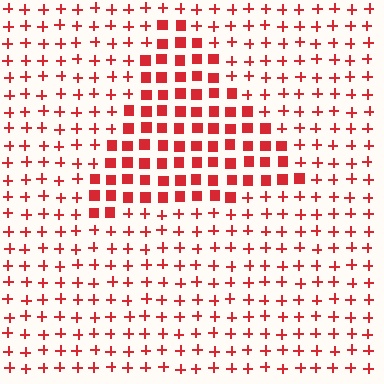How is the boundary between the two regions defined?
The boundary is defined by a change in element shape: squares inside vs. plus signs outside. All elements share the same color and spacing.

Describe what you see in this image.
The image is filled with small red elements arranged in a uniform grid. A triangle-shaped region contains squares, while the surrounding area contains plus signs. The boundary is defined purely by the change in element shape.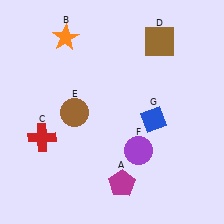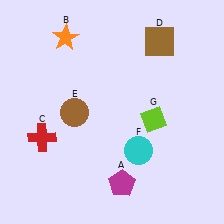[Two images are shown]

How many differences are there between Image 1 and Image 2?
There are 2 differences between the two images.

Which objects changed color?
F changed from purple to cyan. G changed from blue to lime.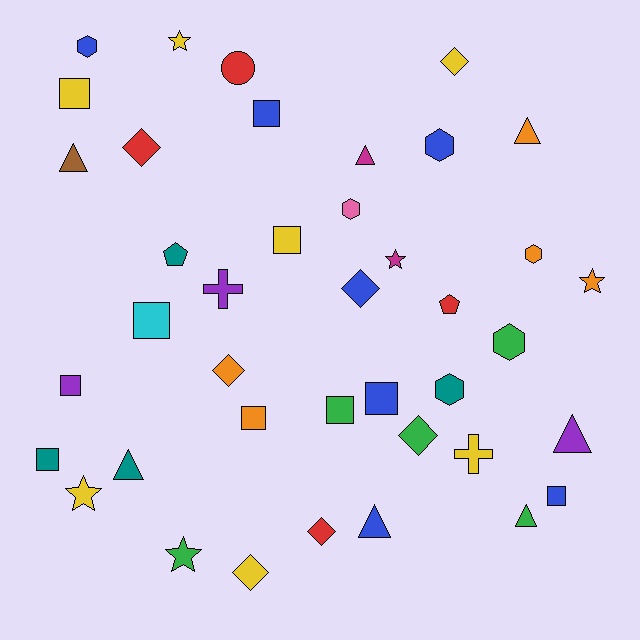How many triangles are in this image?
There are 7 triangles.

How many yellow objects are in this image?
There are 7 yellow objects.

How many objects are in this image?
There are 40 objects.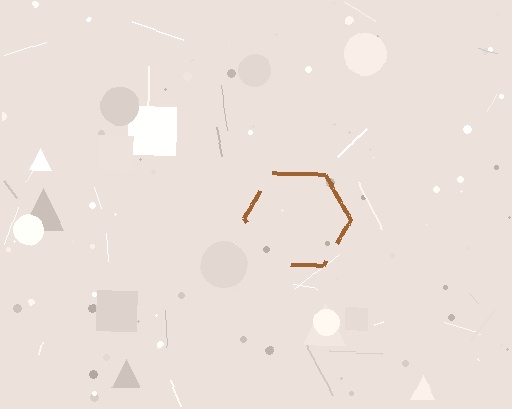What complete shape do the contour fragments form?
The contour fragments form a hexagon.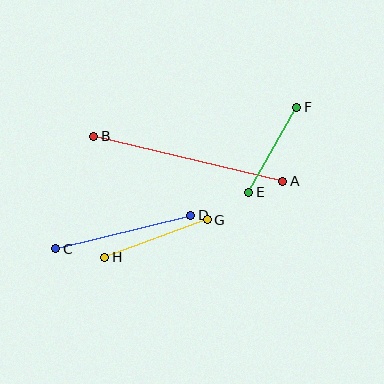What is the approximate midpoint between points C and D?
The midpoint is at approximately (123, 232) pixels.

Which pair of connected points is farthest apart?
Points A and B are farthest apart.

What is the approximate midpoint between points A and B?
The midpoint is at approximately (188, 159) pixels.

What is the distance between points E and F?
The distance is approximately 97 pixels.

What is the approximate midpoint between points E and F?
The midpoint is at approximately (273, 150) pixels.